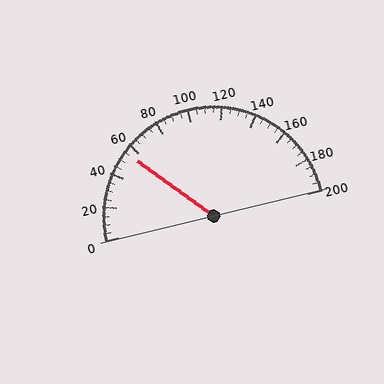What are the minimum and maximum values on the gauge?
The gauge ranges from 0 to 200.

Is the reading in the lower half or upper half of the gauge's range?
The reading is in the lower half of the range (0 to 200).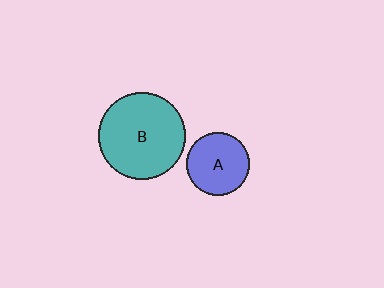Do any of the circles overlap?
No, none of the circles overlap.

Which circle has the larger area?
Circle B (teal).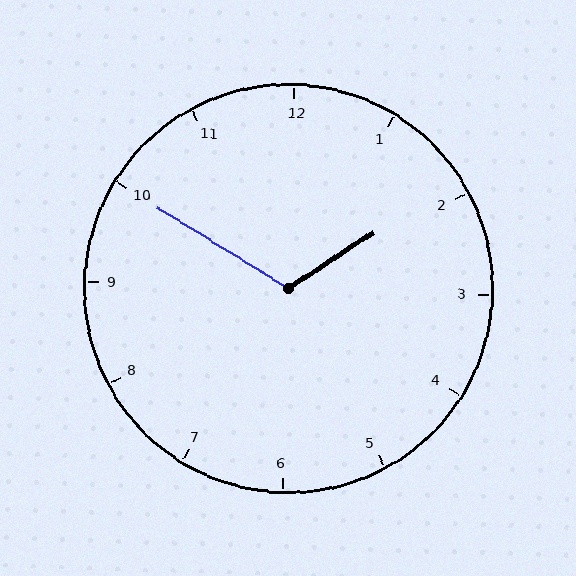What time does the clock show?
1:50.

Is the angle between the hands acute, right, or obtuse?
It is obtuse.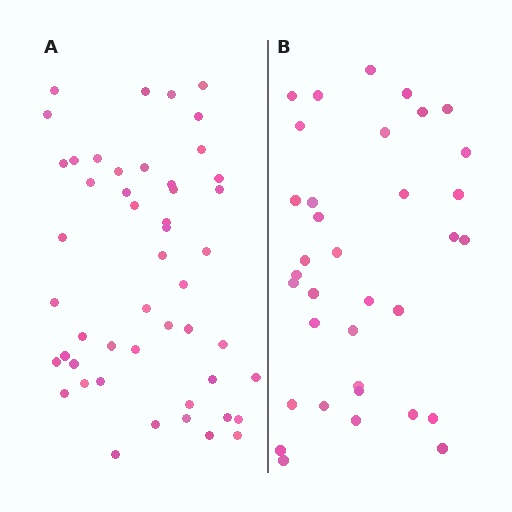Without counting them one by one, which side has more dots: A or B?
Region A (the left region) has more dots.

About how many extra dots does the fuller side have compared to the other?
Region A has approximately 15 more dots than region B.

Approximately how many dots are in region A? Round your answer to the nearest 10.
About 50 dots. (The exact count is 49, which rounds to 50.)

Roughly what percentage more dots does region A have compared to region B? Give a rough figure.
About 40% more.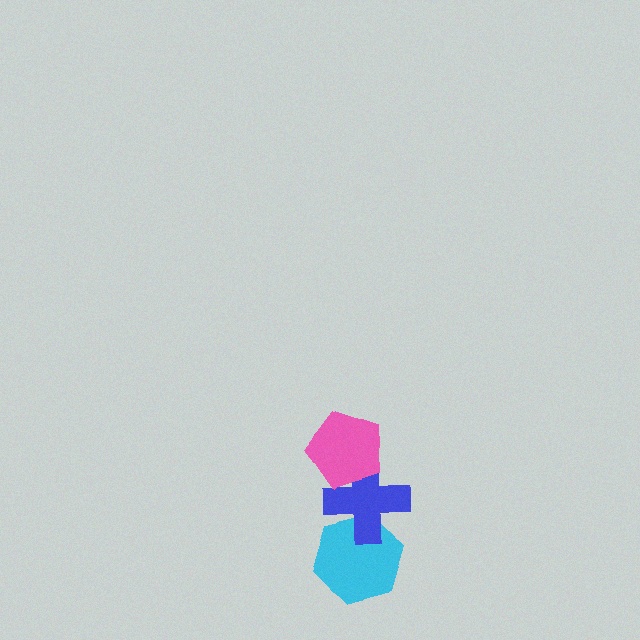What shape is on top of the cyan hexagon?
The blue cross is on top of the cyan hexagon.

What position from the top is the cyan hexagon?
The cyan hexagon is 3rd from the top.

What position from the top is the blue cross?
The blue cross is 2nd from the top.